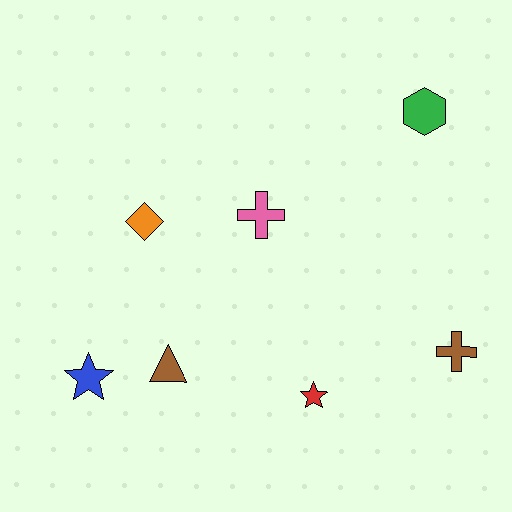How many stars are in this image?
There are 2 stars.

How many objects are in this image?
There are 7 objects.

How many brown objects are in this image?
There are 2 brown objects.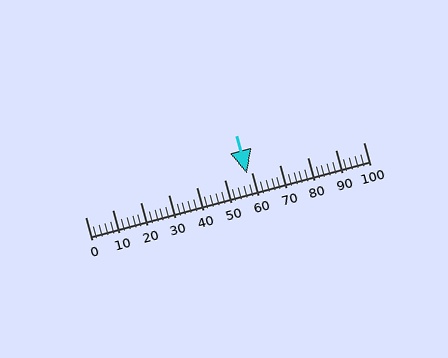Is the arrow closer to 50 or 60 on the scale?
The arrow is closer to 60.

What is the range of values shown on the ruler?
The ruler shows values from 0 to 100.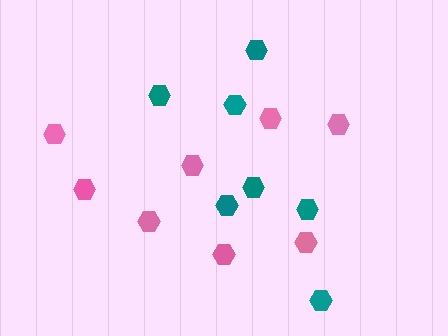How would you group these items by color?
There are 2 groups: one group of pink hexagons (8) and one group of teal hexagons (7).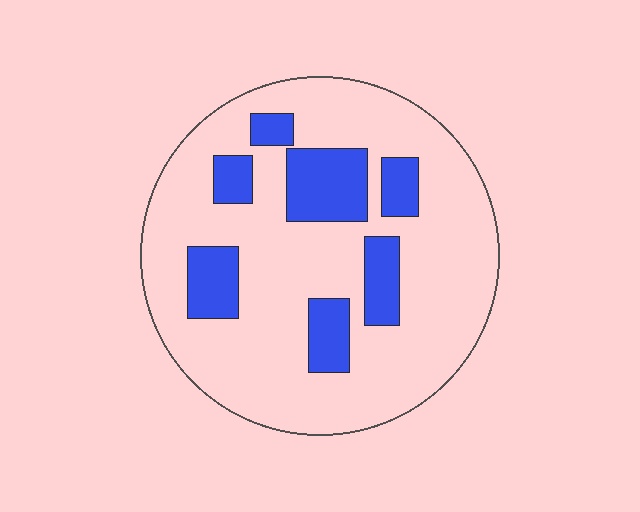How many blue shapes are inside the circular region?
7.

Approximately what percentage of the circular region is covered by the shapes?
Approximately 20%.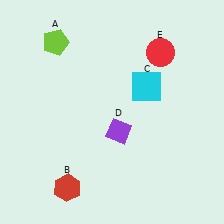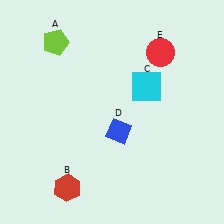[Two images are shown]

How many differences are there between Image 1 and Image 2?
There is 1 difference between the two images.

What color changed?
The diamond (D) changed from purple in Image 1 to blue in Image 2.